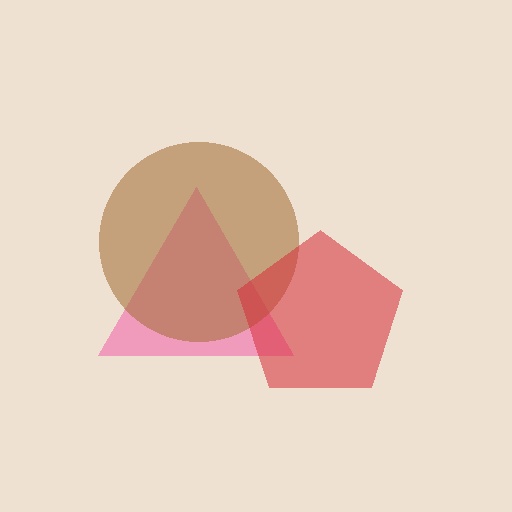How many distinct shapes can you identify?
There are 3 distinct shapes: a pink triangle, a brown circle, a red pentagon.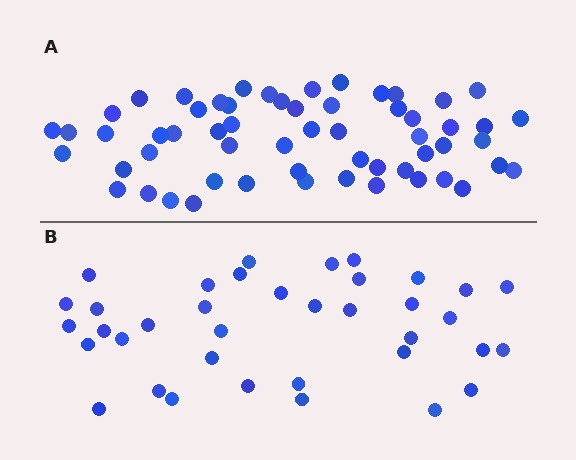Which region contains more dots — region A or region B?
Region A (the top region) has more dots.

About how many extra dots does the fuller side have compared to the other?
Region A has approximately 20 more dots than region B.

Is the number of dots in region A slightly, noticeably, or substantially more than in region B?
Region A has substantially more. The ratio is roughly 1.6 to 1.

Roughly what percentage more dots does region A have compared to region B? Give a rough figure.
About 55% more.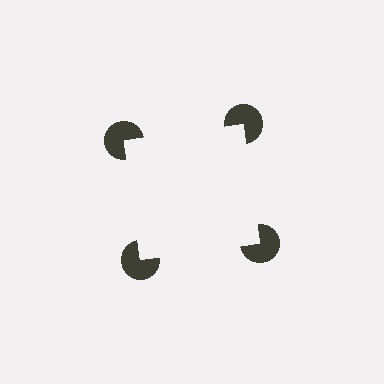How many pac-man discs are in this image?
There are 4 — one at each vertex of the illusory square.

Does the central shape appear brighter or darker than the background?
It typically appears slightly brighter than the background, even though no actual brightness change is drawn.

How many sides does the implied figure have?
4 sides.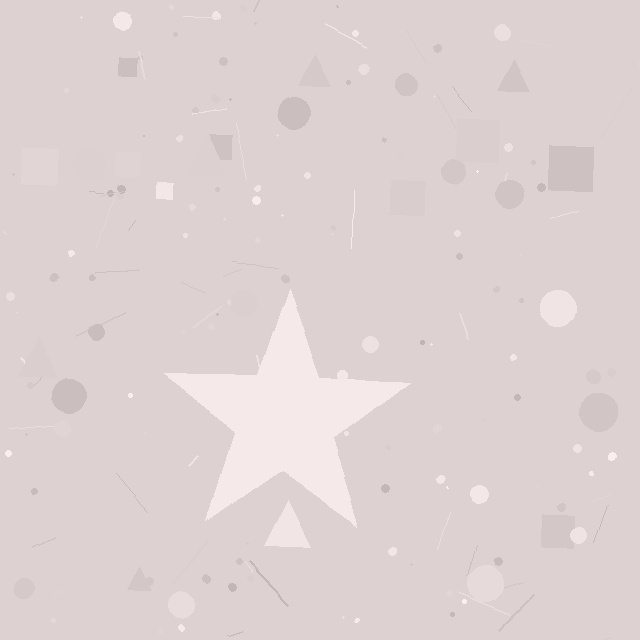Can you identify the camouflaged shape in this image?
The camouflaged shape is a star.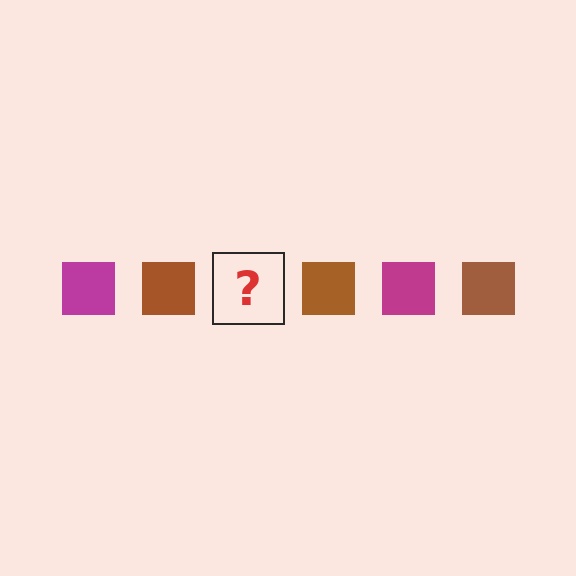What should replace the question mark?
The question mark should be replaced with a magenta square.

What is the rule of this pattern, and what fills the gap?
The rule is that the pattern cycles through magenta, brown squares. The gap should be filled with a magenta square.